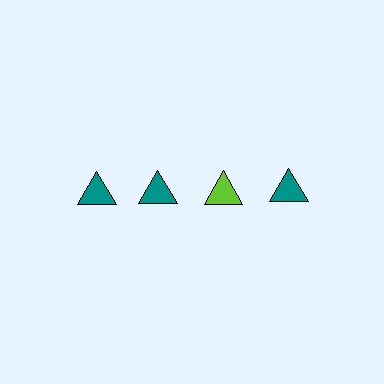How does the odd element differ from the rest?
It has a different color: lime instead of teal.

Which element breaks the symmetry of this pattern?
The lime triangle in the top row, center column breaks the symmetry. All other shapes are teal triangles.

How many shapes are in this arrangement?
There are 4 shapes arranged in a grid pattern.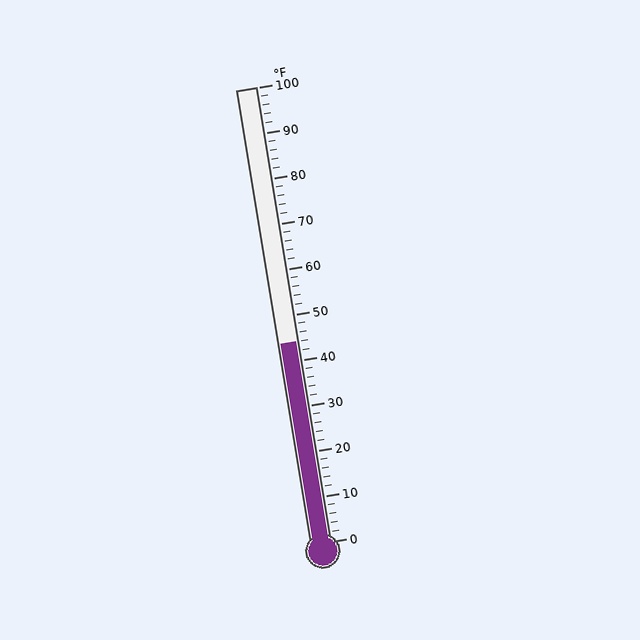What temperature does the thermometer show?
The thermometer shows approximately 44°F.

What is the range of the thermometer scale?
The thermometer scale ranges from 0°F to 100°F.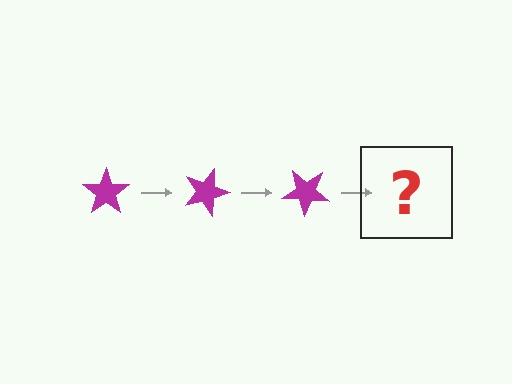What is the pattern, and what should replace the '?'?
The pattern is that the star rotates 20 degrees each step. The '?' should be a magenta star rotated 60 degrees.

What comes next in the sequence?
The next element should be a magenta star rotated 60 degrees.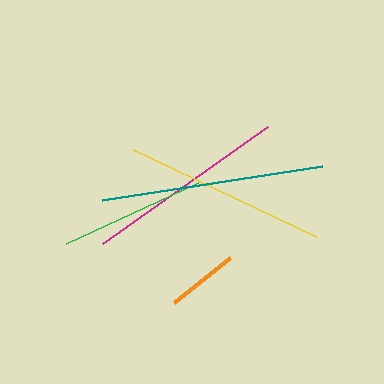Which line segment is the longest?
The teal line is the longest at approximately 223 pixels.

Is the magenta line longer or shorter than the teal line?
The teal line is longer than the magenta line.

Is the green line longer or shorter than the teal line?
The teal line is longer than the green line.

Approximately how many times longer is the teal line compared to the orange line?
The teal line is approximately 3.1 times the length of the orange line.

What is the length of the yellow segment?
The yellow segment is approximately 203 pixels long.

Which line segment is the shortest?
The orange line is the shortest at approximately 72 pixels.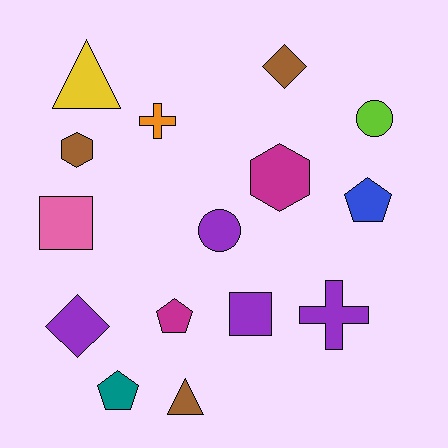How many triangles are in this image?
There are 2 triangles.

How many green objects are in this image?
There are no green objects.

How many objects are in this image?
There are 15 objects.